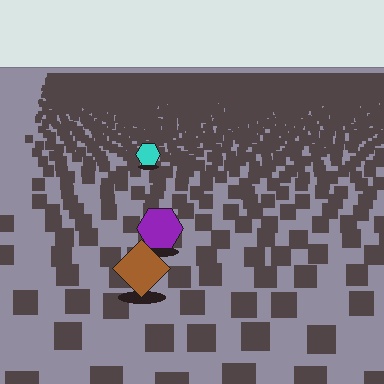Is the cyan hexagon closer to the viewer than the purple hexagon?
No. The purple hexagon is closer — you can tell from the texture gradient: the ground texture is coarser near it.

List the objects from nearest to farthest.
From nearest to farthest: the brown diamond, the purple hexagon, the cyan hexagon.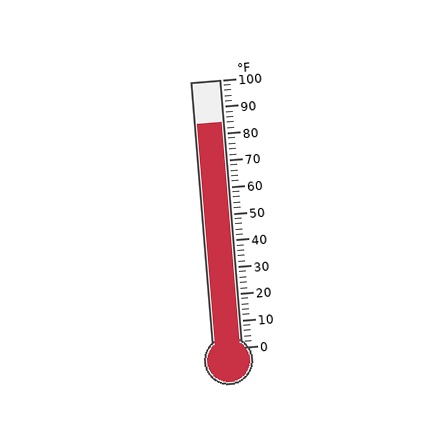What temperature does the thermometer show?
The thermometer shows approximately 84°F.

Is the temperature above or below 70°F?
The temperature is above 70°F.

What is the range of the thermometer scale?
The thermometer scale ranges from 0°F to 100°F.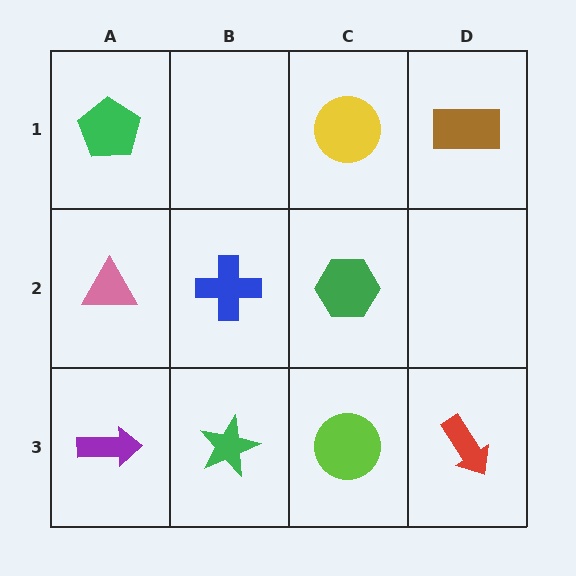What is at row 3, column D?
A red arrow.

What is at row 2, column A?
A pink triangle.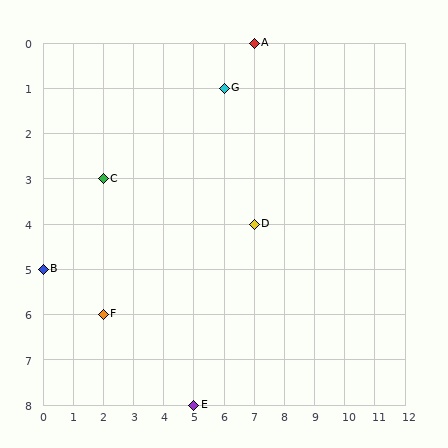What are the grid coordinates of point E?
Point E is at grid coordinates (5, 8).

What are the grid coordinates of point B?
Point B is at grid coordinates (0, 5).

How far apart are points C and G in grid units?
Points C and G are 4 columns and 2 rows apart (about 4.5 grid units diagonally).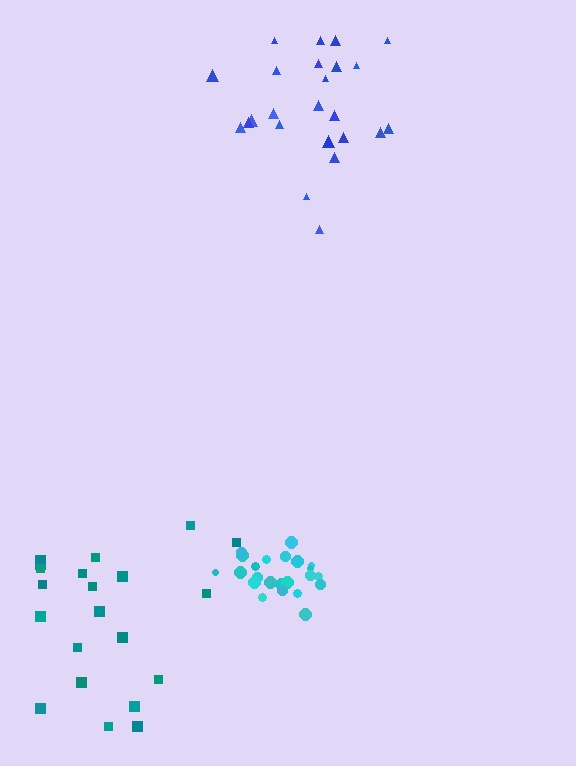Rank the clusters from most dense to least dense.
cyan, blue, teal.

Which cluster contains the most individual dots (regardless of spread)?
Blue (25).